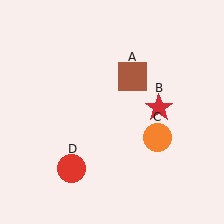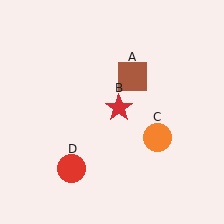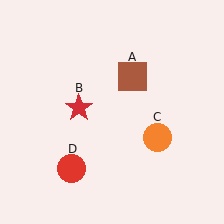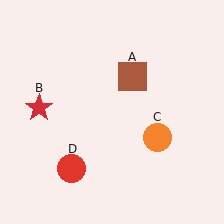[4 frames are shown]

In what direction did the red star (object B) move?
The red star (object B) moved left.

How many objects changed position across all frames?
1 object changed position: red star (object B).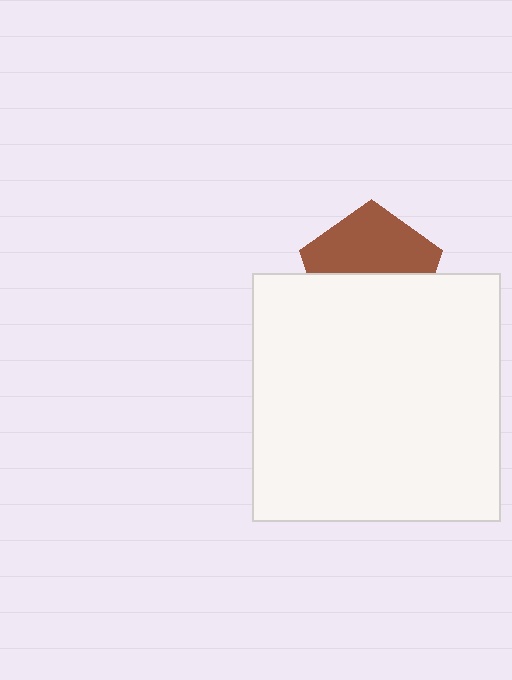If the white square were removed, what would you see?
You would see the complete brown pentagon.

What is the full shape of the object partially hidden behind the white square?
The partially hidden object is a brown pentagon.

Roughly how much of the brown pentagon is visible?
About half of it is visible (roughly 51%).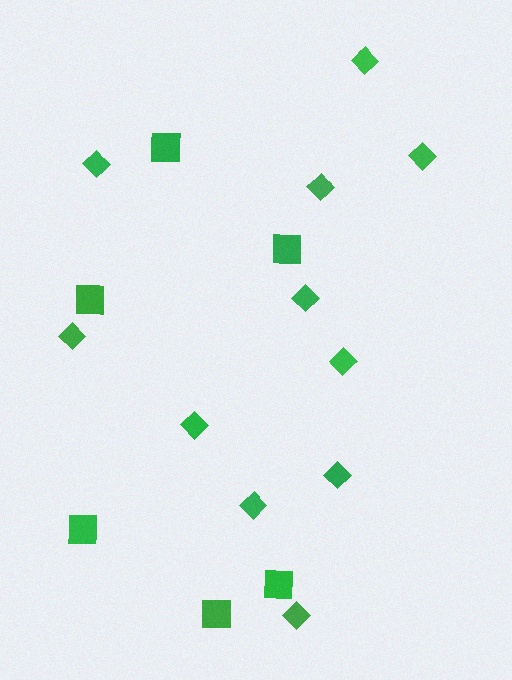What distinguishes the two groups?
There are 2 groups: one group of diamonds (11) and one group of squares (6).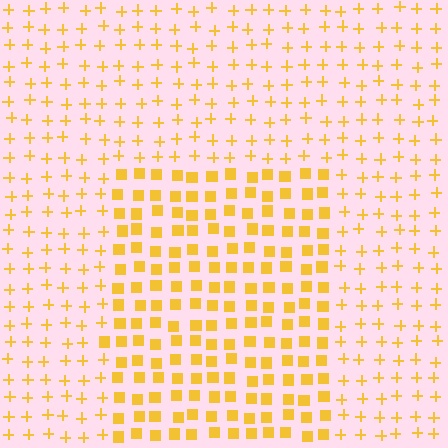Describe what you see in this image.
The image is filled with small yellow elements arranged in a uniform grid. A rectangle-shaped region contains squares, while the surrounding area contains plus signs. The boundary is defined purely by the change in element shape.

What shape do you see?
I see a rectangle.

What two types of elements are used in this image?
The image uses squares inside the rectangle region and plus signs outside it.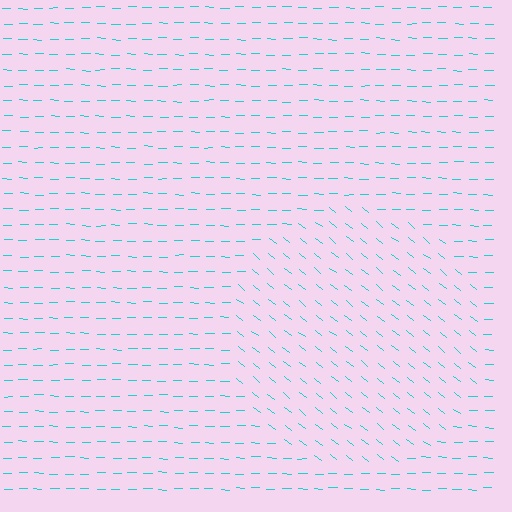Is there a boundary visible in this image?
Yes, there is a texture boundary formed by a change in line orientation.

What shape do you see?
I see a circle.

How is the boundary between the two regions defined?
The boundary is defined purely by a change in line orientation (approximately 37 degrees difference). All lines are the same color and thickness.